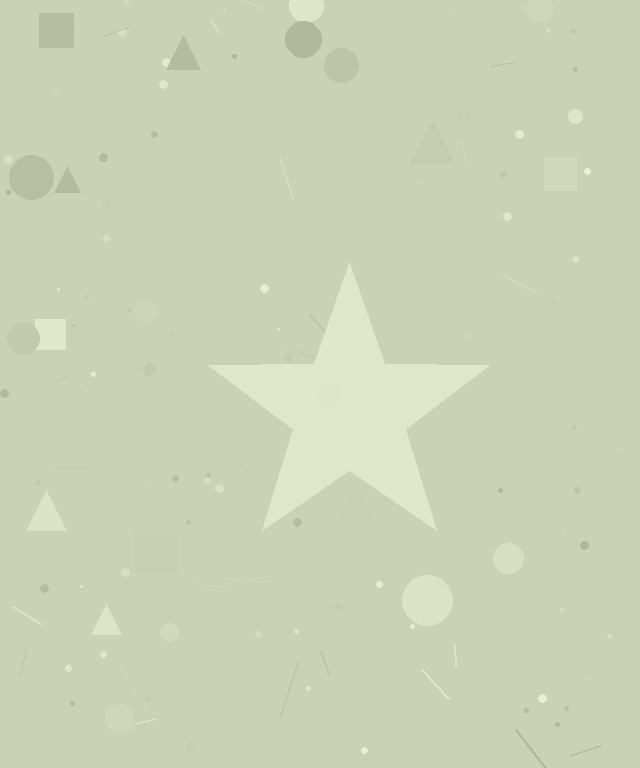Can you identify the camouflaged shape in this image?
The camouflaged shape is a star.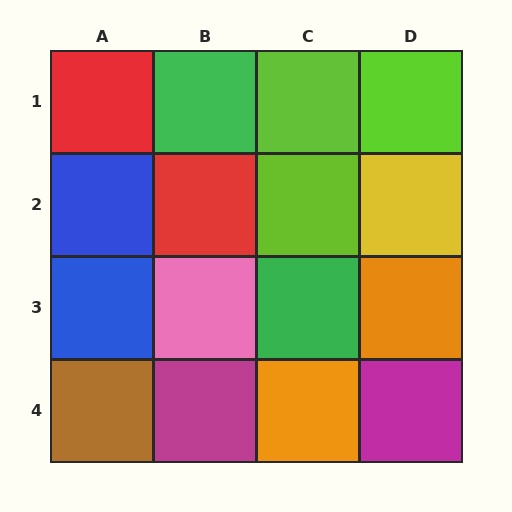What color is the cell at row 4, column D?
Magenta.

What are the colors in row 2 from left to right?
Blue, red, lime, yellow.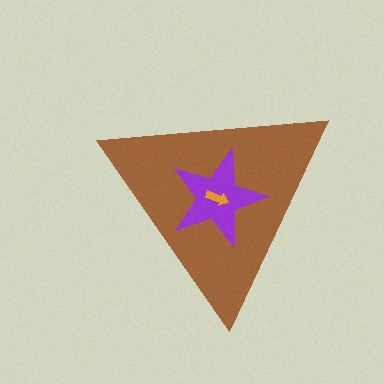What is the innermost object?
The orange arrow.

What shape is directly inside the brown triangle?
The purple star.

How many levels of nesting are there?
3.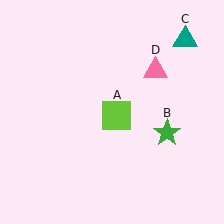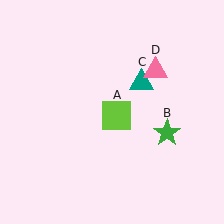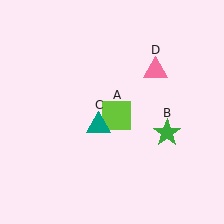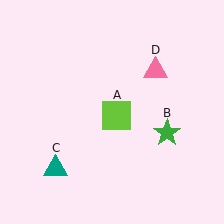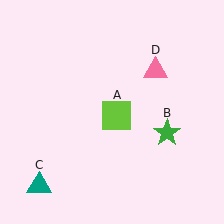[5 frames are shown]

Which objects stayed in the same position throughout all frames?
Lime square (object A) and green star (object B) and pink triangle (object D) remained stationary.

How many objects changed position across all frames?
1 object changed position: teal triangle (object C).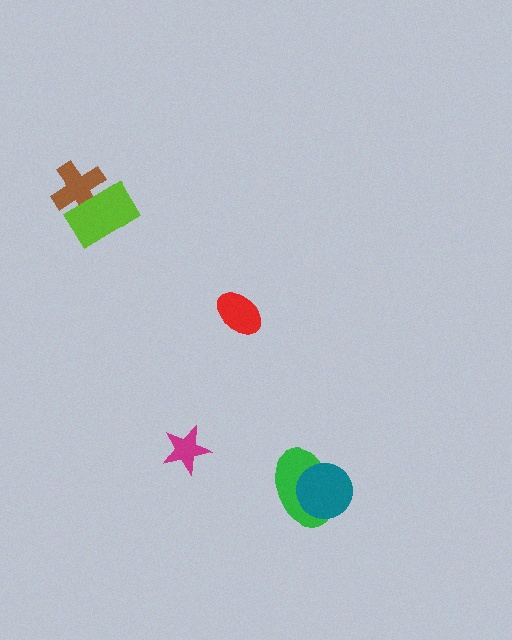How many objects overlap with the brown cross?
1 object overlaps with the brown cross.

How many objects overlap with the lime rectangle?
1 object overlaps with the lime rectangle.